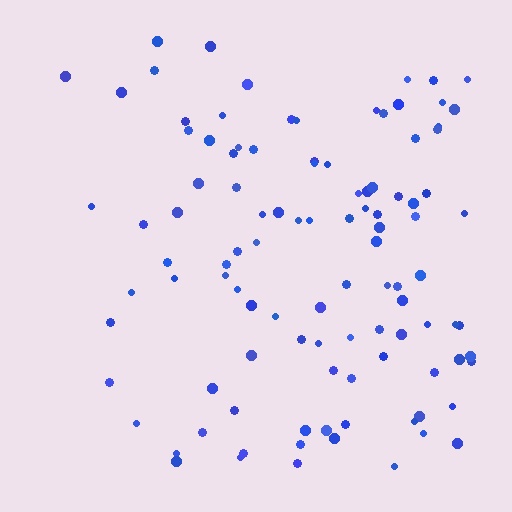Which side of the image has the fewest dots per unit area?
The left.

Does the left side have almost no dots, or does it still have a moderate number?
Still a moderate number, just noticeably fewer than the right.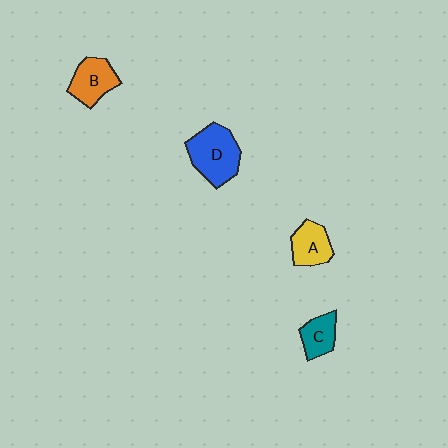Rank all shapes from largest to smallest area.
From largest to smallest: D (blue), B (orange), A (yellow), C (teal).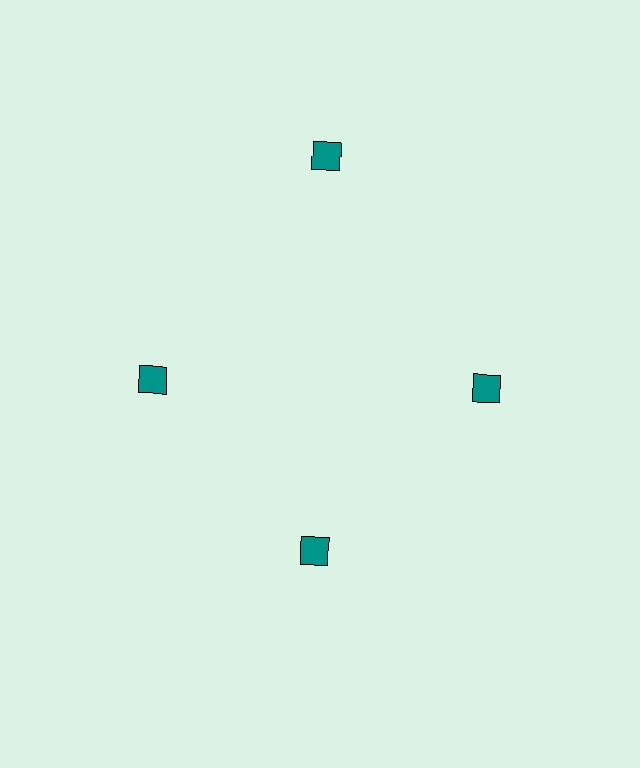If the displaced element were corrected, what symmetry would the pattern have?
It would have 4-fold rotational symmetry — the pattern would map onto itself every 90 degrees.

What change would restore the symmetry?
The symmetry would be restored by moving it inward, back onto the ring so that all 4 diamonds sit at equal angles and equal distance from the center.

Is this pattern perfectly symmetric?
No. The 4 teal diamonds are arranged in a ring, but one element near the 12 o'clock position is pushed outward from the center, breaking the 4-fold rotational symmetry.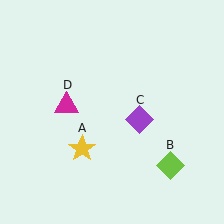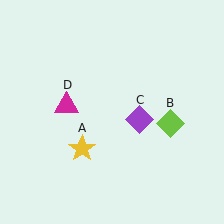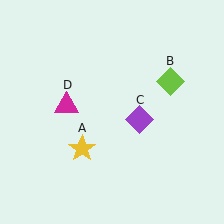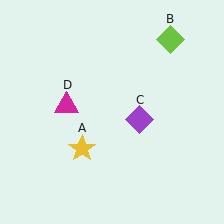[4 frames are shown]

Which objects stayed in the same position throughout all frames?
Yellow star (object A) and purple diamond (object C) and magenta triangle (object D) remained stationary.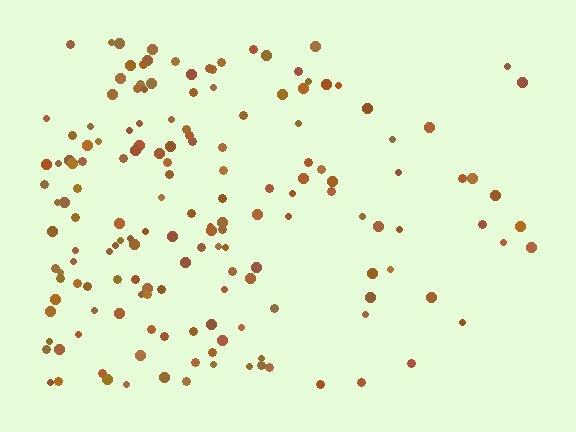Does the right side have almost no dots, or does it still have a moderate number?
Still a moderate number, just noticeably fewer than the left.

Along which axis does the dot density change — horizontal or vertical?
Horizontal.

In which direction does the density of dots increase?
From right to left, with the left side densest.